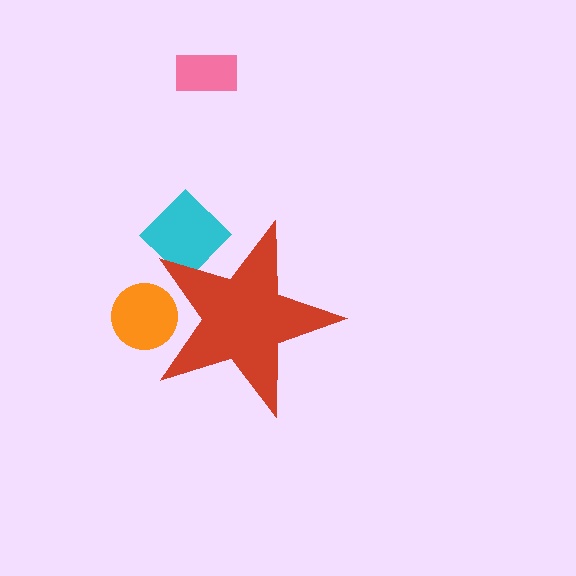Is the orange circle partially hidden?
Yes, the orange circle is partially hidden behind the red star.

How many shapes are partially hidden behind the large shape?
2 shapes are partially hidden.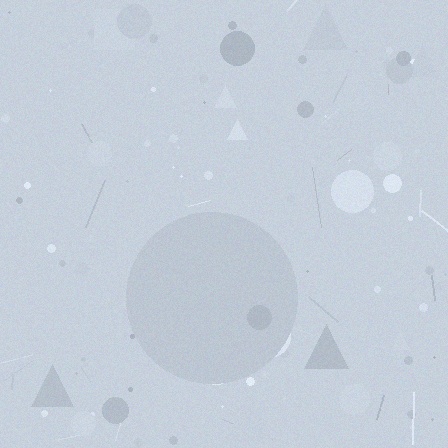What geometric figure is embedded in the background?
A circle is embedded in the background.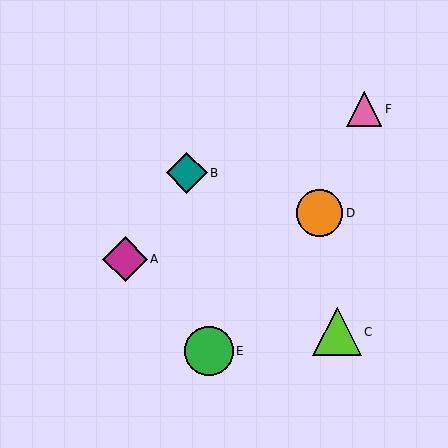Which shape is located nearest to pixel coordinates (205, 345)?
The green circle (labeled E) at (209, 351) is nearest to that location.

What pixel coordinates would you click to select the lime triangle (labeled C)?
Click at (337, 332) to select the lime triangle C.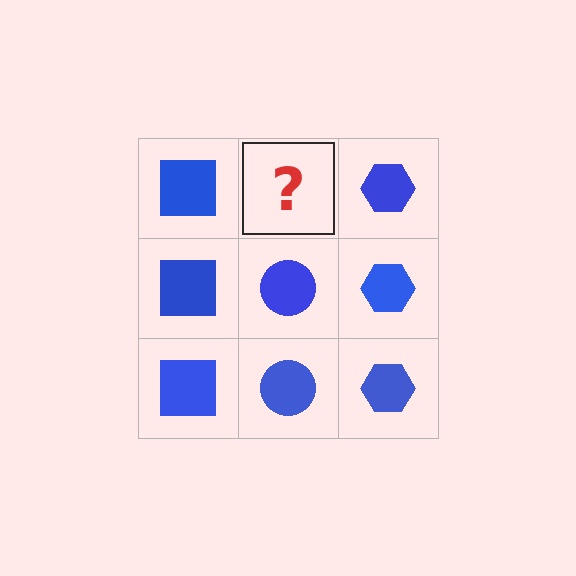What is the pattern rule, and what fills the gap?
The rule is that each column has a consistent shape. The gap should be filled with a blue circle.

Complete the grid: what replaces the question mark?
The question mark should be replaced with a blue circle.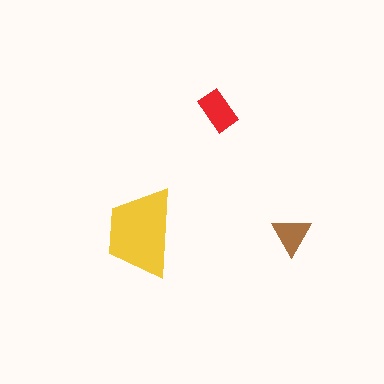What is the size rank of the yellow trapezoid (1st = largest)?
1st.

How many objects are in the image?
There are 3 objects in the image.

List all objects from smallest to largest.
The brown triangle, the red rectangle, the yellow trapezoid.